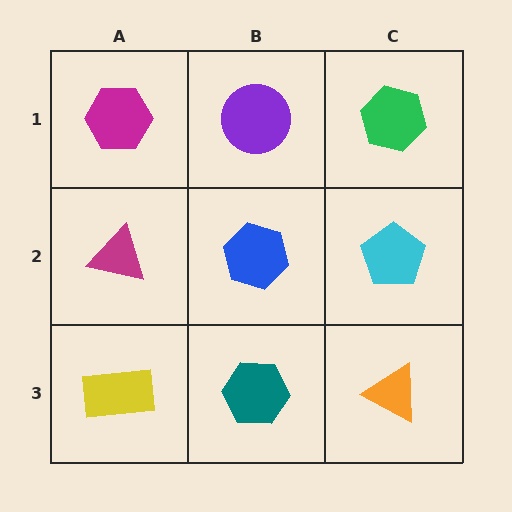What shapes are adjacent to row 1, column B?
A blue hexagon (row 2, column B), a magenta hexagon (row 1, column A), a green hexagon (row 1, column C).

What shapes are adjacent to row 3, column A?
A magenta triangle (row 2, column A), a teal hexagon (row 3, column B).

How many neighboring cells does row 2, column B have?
4.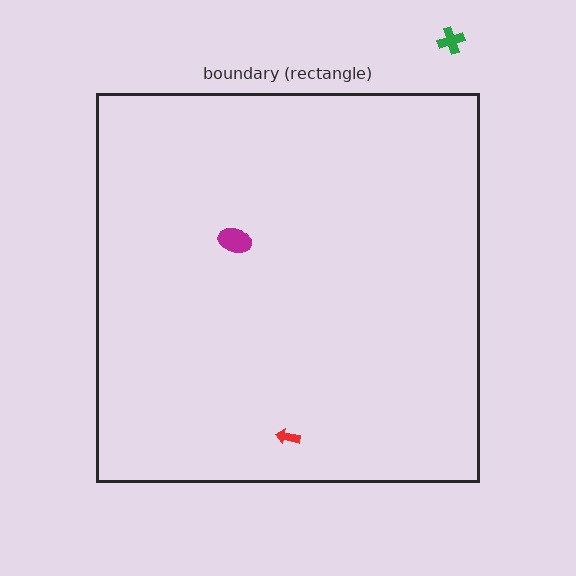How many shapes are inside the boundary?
2 inside, 1 outside.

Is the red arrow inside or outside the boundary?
Inside.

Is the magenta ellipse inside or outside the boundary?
Inside.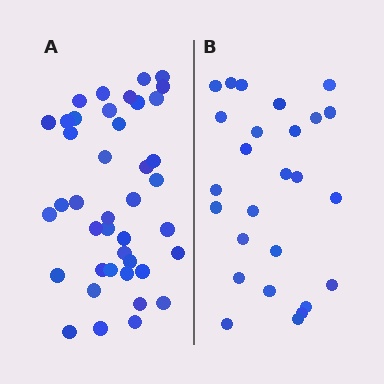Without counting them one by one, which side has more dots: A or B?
Region A (the left region) has more dots.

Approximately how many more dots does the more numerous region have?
Region A has approximately 15 more dots than region B.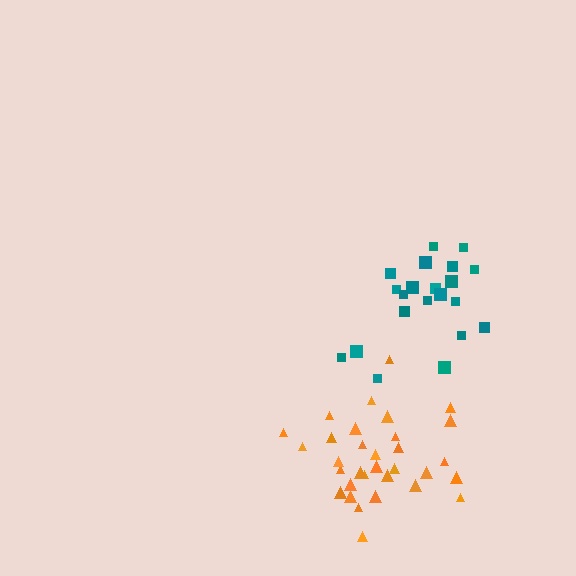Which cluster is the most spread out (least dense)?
Teal.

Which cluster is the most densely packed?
Orange.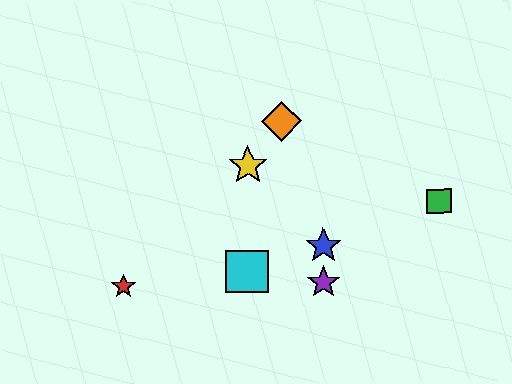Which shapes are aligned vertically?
The blue star, the purple star are aligned vertically.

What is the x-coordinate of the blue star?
The blue star is at x≈323.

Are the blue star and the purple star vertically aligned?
Yes, both are at x≈323.